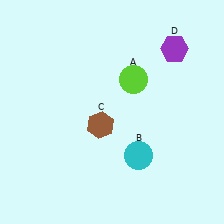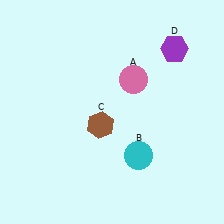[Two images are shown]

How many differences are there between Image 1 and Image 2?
There is 1 difference between the two images.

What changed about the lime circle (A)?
In Image 1, A is lime. In Image 2, it changed to pink.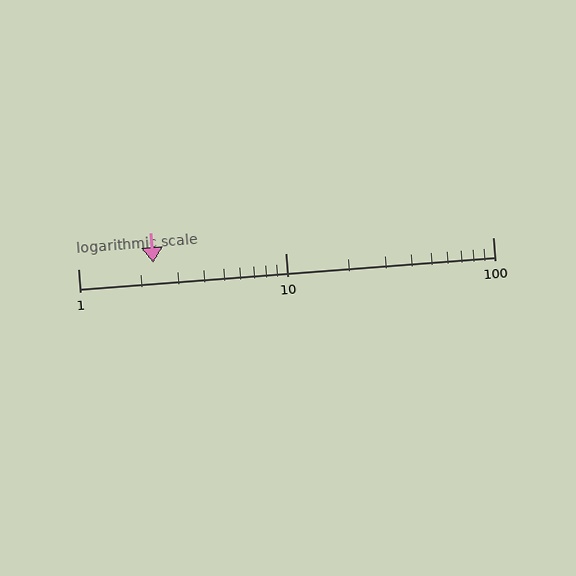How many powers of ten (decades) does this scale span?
The scale spans 2 decades, from 1 to 100.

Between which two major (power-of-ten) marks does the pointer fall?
The pointer is between 1 and 10.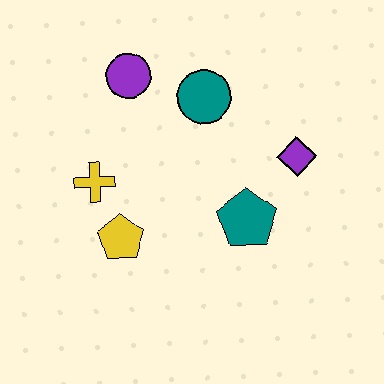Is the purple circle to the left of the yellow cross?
No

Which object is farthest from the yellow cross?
The purple diamond is farthest from the yellow cross.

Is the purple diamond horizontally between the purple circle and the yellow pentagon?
No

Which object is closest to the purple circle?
The teal circle is closest to the purple circle.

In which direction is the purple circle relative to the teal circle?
The purple circle is to the left of the teal circle.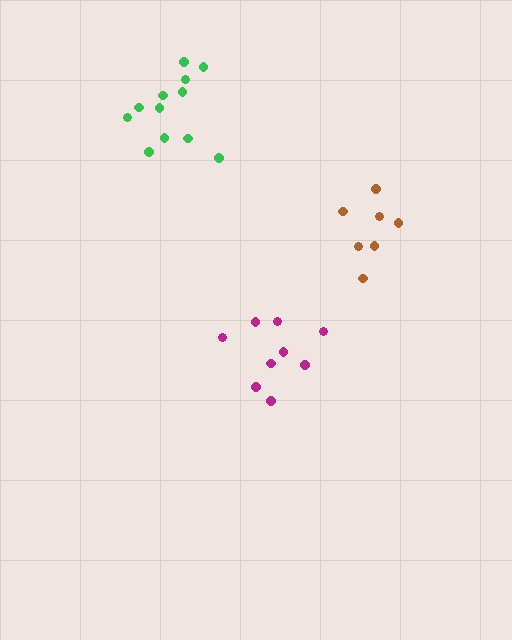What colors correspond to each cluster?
The clusters are colored: brown, magenta, green.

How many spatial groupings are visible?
There are 3 spatial groupings.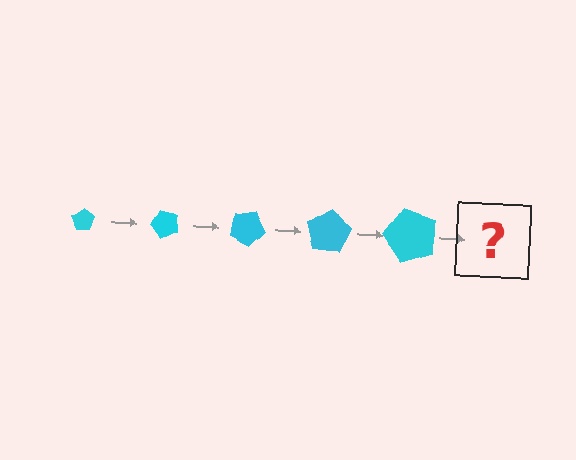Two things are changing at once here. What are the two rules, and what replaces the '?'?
The two rules are that the pentagon grows larger each step and it rotates 50 degrees each step. The '?' should be a pentagon, larger than the previous one and rotated 250 degrees from the start.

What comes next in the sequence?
The next element should be a pentagon, larger than the previous one and rotated 250 degrees from the start.